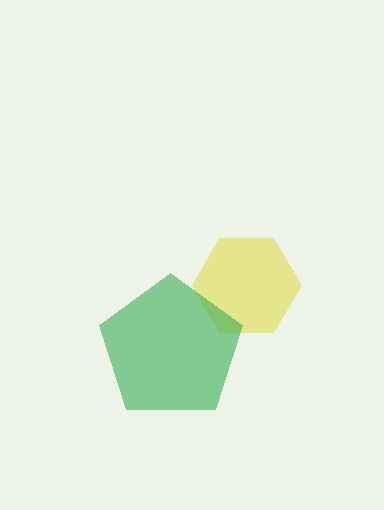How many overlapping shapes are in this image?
There are 2 overlapping shapes in the image.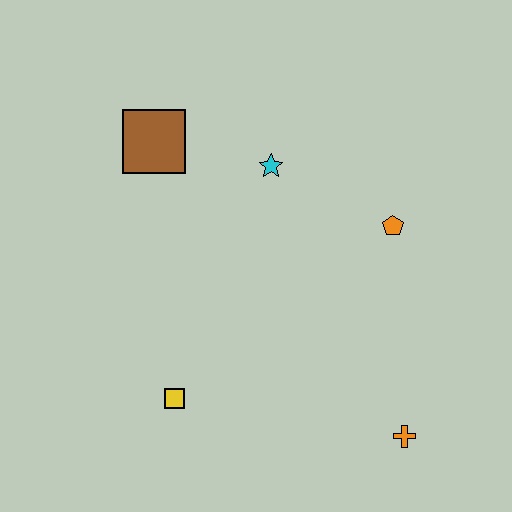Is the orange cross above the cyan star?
No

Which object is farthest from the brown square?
The orange cross is farthest from the brown square.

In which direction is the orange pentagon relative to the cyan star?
The orange pentagon is to the right of the cyan star.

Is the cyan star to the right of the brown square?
Yes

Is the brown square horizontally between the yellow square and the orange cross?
No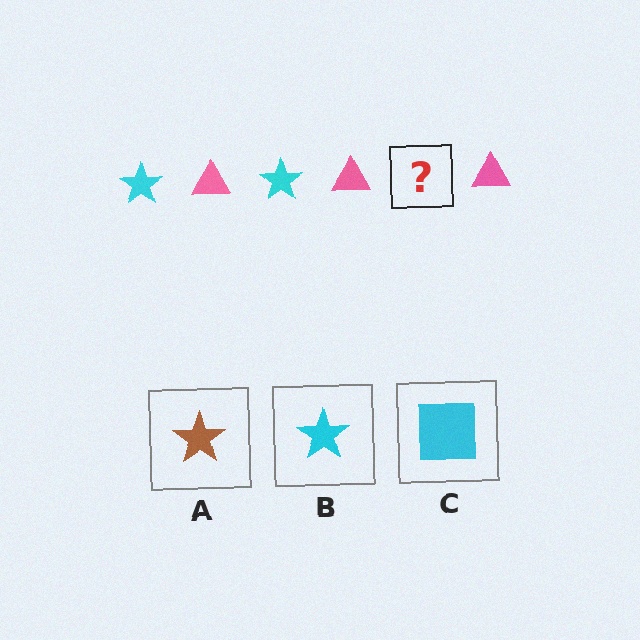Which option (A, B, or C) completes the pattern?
B.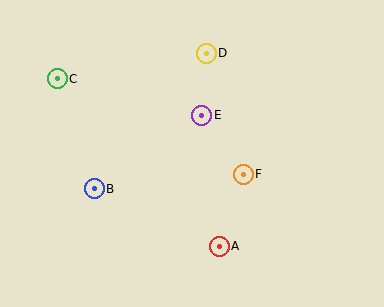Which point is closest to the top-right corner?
Point D is closest to the top-right corner.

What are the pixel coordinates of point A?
Point A is at (219, 246).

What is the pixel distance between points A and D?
The distance between A and D is 193 pixels.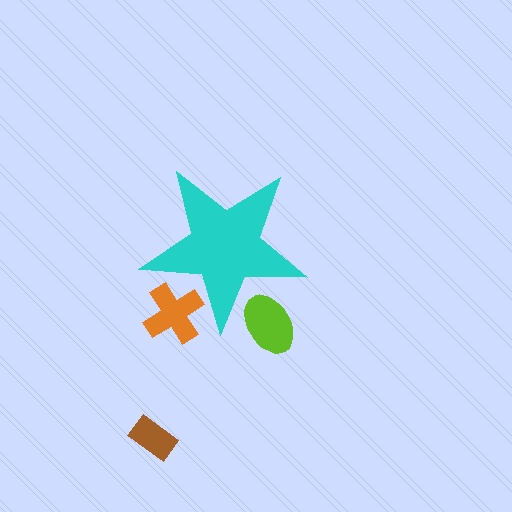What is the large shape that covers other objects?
A cyan star.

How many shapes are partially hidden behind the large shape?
2 shapes are partially hidden.